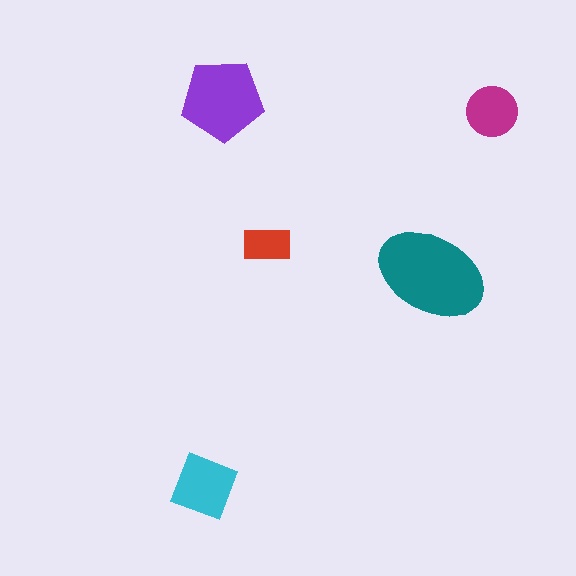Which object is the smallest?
The red rectangle.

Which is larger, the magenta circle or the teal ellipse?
The teal ellipse.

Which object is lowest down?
The cyan diamond is bottommost.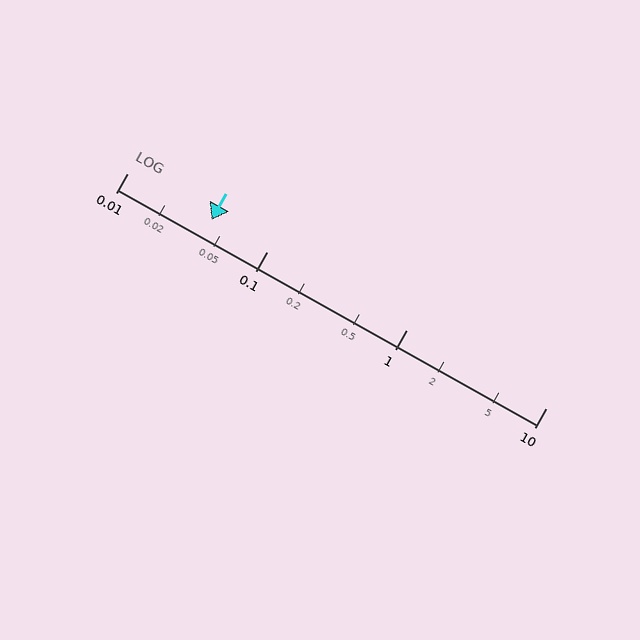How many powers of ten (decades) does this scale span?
The scale spans 3 decades, from 0.01 to 10.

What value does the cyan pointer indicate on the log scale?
The pointer indicates approximately 0.04.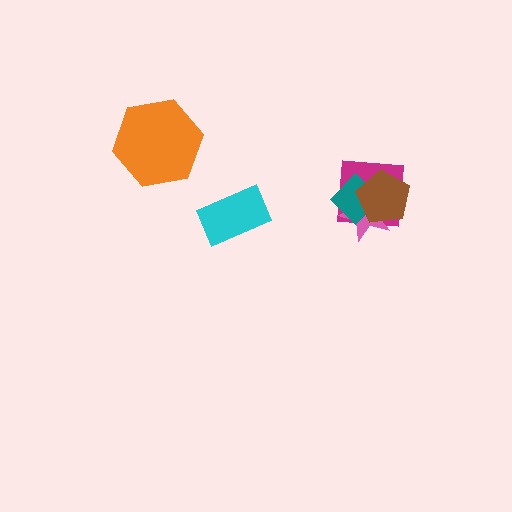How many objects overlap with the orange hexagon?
0 objects overlap with the orange hexagon.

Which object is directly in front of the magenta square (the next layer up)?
The pink star is directly in front of the magenta square.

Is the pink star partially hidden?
Yes, it is partially covered by another shape.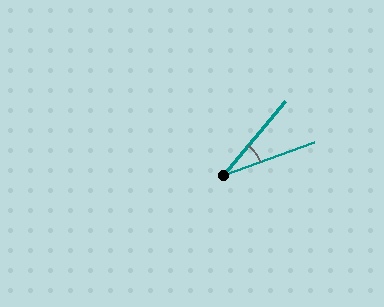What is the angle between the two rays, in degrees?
Approximately 30 degrees.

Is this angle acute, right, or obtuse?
It is acute.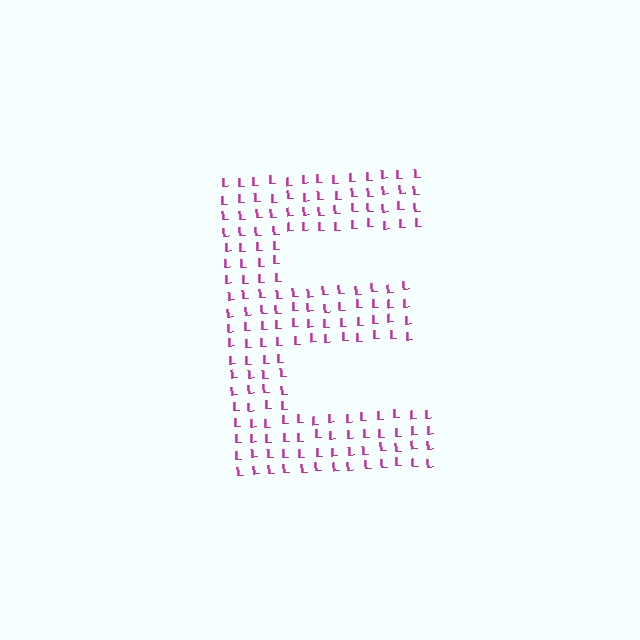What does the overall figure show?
The overall figure shows the letter E.